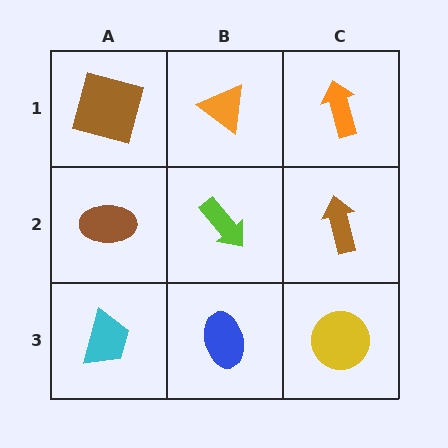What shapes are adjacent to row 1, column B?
A lime arrow (row 2, column B), a brown square (row 1, column A), an orange arrow (row 1, column C).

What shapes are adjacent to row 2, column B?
An orange triangle (row 1, column B), a blue ellipse (row 3, column B), a brown ellipse (row 2, column A), a brown arrow (row 2, column C).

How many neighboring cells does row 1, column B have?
3.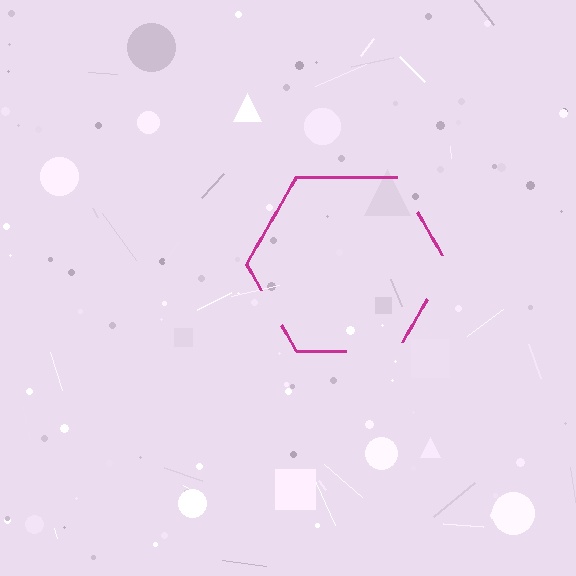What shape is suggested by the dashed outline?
The dashed outline suggests a hexagon.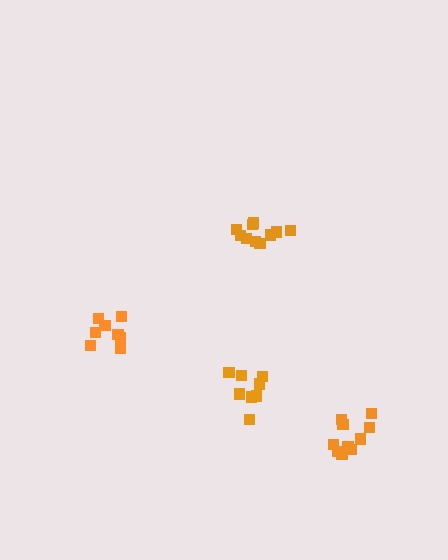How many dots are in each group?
Group 1: 8 dots, Group 2: 10 dots, Group 3: 8 dots, Group 4: 10 dots (36 total).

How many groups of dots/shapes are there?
There are 4 groups.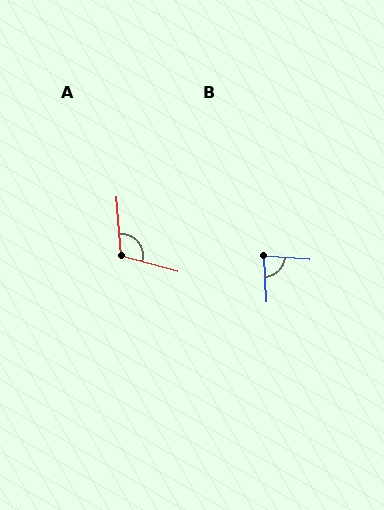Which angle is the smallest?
B, at approximately 83 degrees.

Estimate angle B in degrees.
Approximately 83 degrees.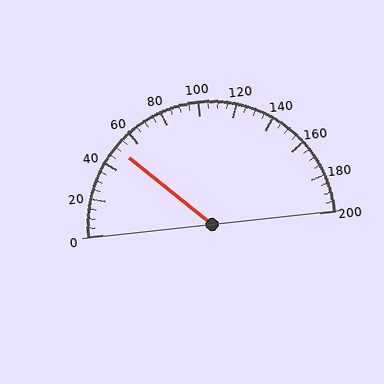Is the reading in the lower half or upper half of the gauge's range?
The reading is in the lower half of the range (0 to 200).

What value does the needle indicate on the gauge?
The needle indicates approximately 50.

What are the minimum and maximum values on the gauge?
The gauge ranges from 0 to 200.